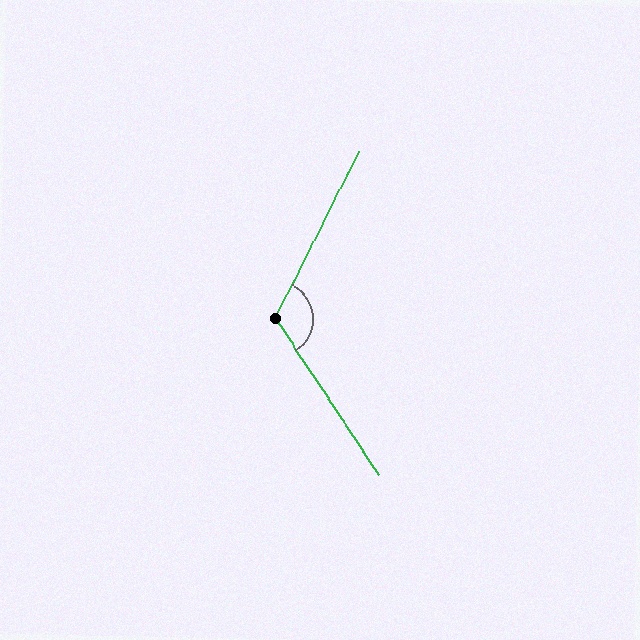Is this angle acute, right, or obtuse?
It is obtuse.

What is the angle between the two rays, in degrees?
Approximately 120 degrees.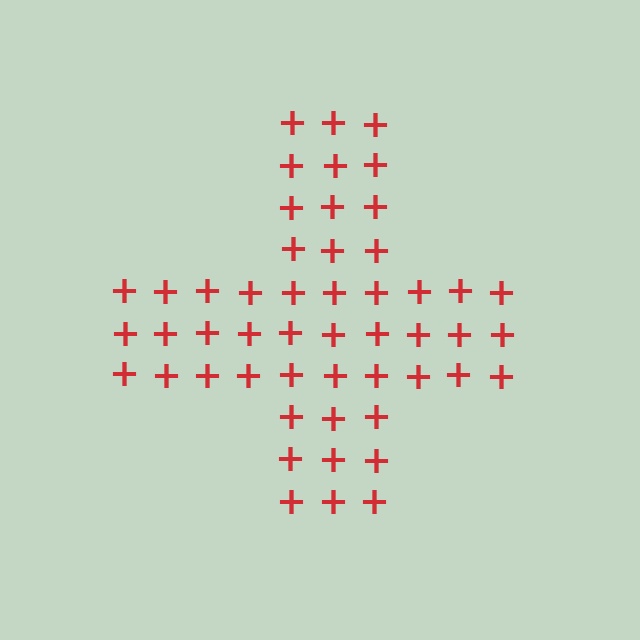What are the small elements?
The small elements are plus signs.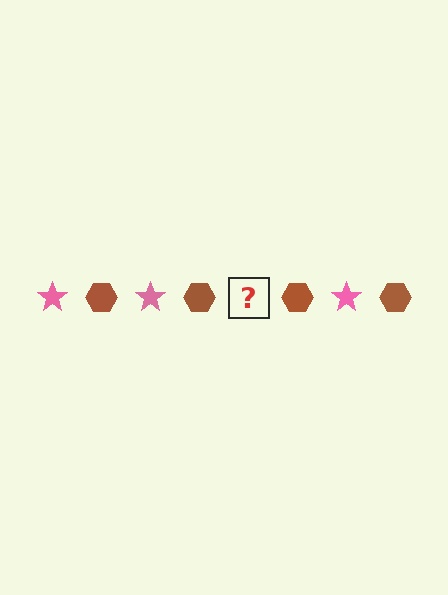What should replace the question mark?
The question mark should be replaced with a pink star.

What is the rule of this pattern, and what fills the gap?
The rule is that the pattern alternates between pink star and brown hexagon. The gap should be filled with a pink star.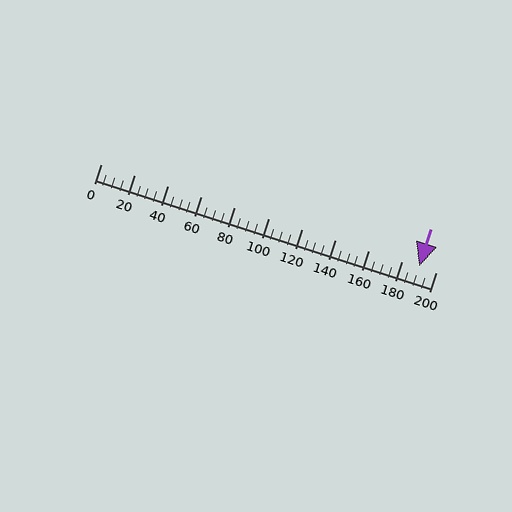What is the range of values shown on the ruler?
The ruler shows values from 0 to 200.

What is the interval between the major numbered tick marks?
The major tick marks are spaced 20 units apart.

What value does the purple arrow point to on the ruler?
The purple arrow points to approximately 190.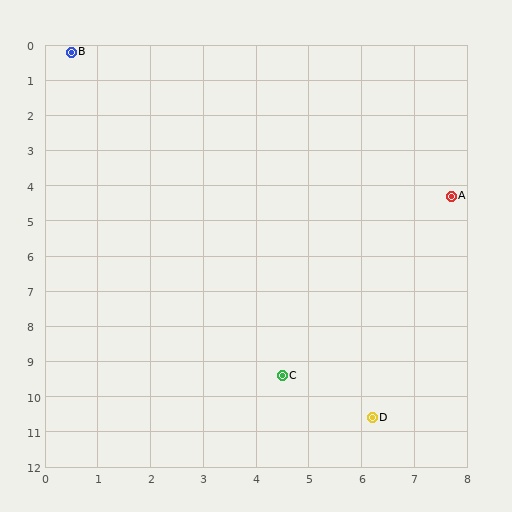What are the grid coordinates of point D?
Point D is at approximately (6.2, 10.6).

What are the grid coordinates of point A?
Point A is at approximately (7.7, 4.3).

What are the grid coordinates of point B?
Point B is at approximately (0.5, 0.2).